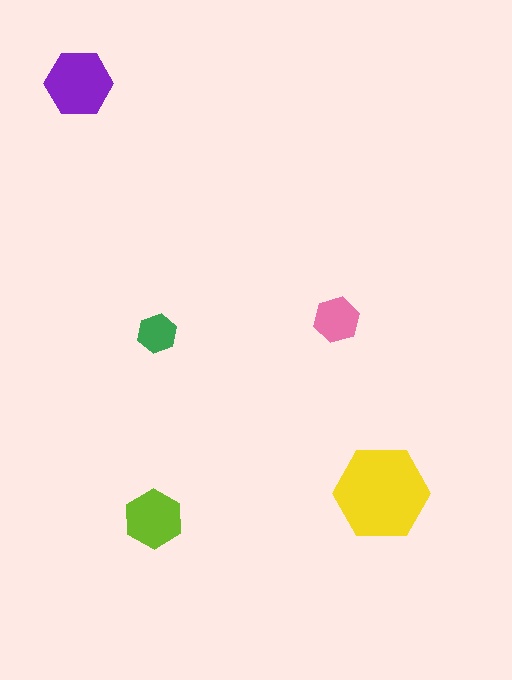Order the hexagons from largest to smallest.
the yellow one, the purple one, the lime one, the pink one, the green one.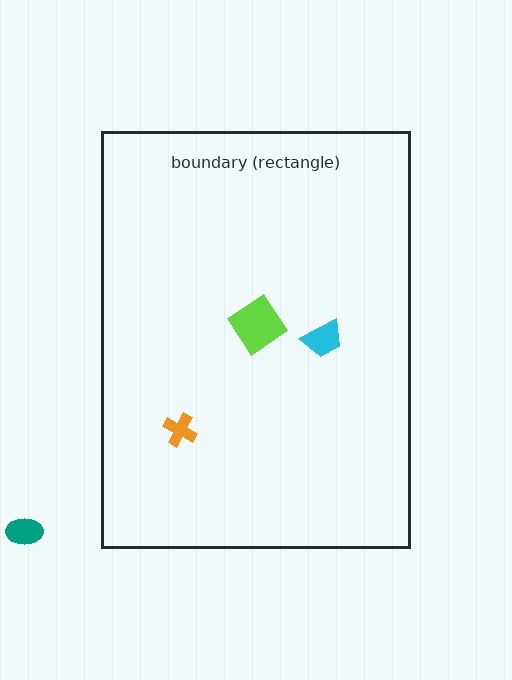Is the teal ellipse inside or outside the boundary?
Outside.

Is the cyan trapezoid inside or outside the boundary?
Inside.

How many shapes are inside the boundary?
3 inside, 1 outside.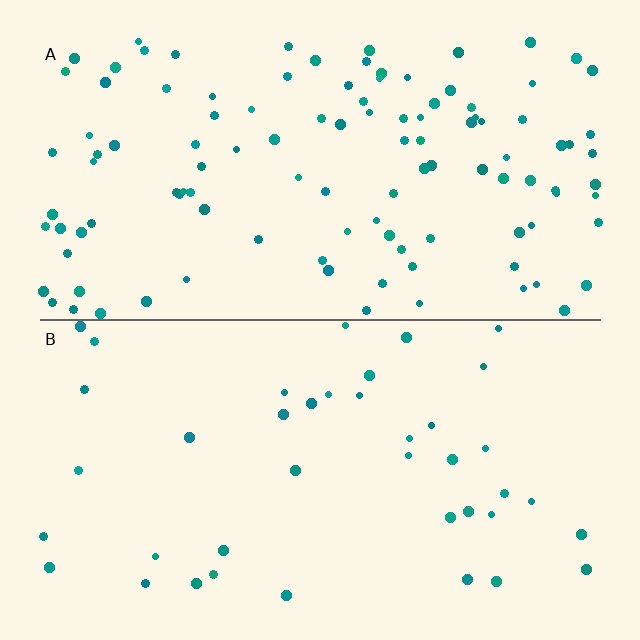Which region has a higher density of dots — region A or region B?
A (the top).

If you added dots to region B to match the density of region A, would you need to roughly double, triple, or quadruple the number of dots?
Approximately triple.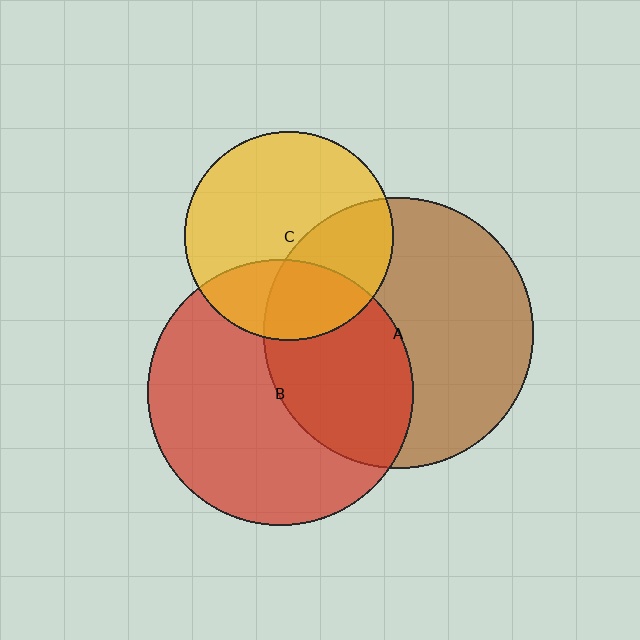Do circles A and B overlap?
Yes.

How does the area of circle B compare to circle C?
Approximately 1.6 times.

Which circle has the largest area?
Circle A (brown).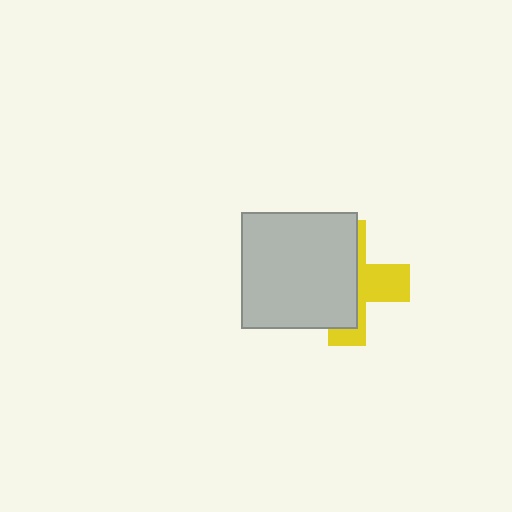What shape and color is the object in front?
The object in front is a light gray square.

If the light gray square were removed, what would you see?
You would see the complete yellow cross.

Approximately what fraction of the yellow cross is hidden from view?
Roughly 61% of the yellow cross is hidden behind the light gray square.